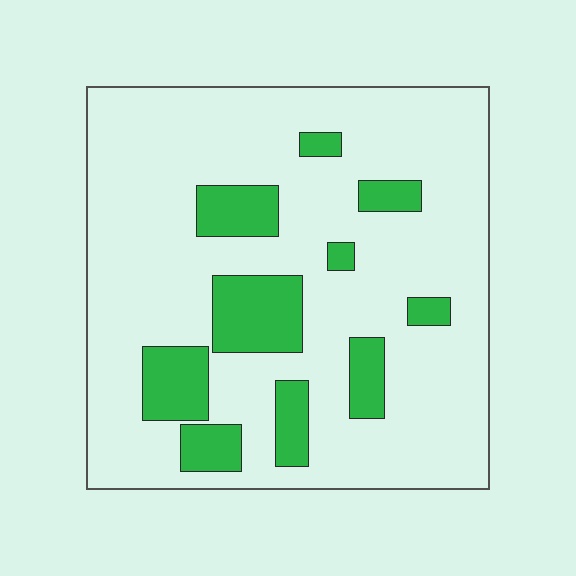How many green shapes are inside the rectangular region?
10.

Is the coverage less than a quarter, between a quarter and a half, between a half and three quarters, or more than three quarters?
Less than a quarter.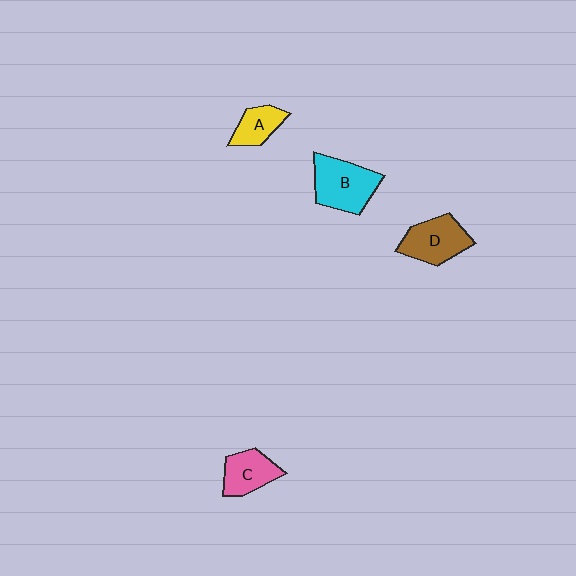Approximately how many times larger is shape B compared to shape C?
Approximately 1.4 times.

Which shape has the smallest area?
Shape A (yellow).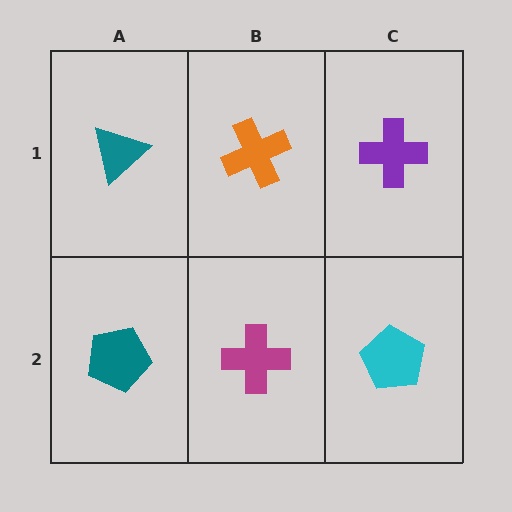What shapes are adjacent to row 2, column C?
A purple cross (row 1, column C), a magenta cross (row 2, column B).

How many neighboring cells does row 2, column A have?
2.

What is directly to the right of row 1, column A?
An orange cross.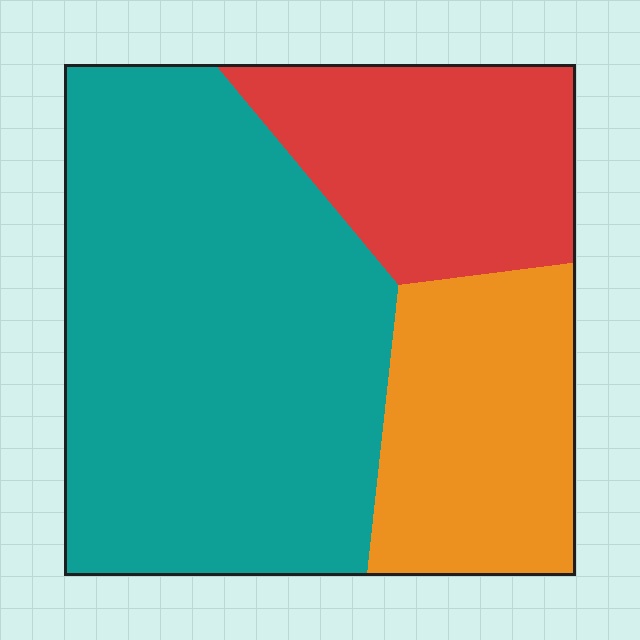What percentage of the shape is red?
Red takes up about one fifth (1/5) of the shape.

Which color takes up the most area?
Teal, at roughly 55%.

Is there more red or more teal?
Teal.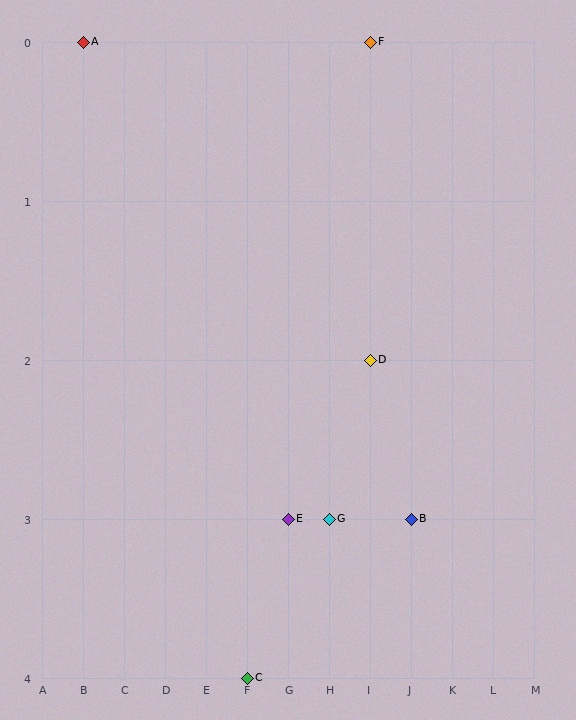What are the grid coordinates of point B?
Point B is at grid coordinates (J, 3).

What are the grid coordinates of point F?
Point F is at grid coordinates (I, 0).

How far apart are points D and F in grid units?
Points D and F are 2 rows apart.